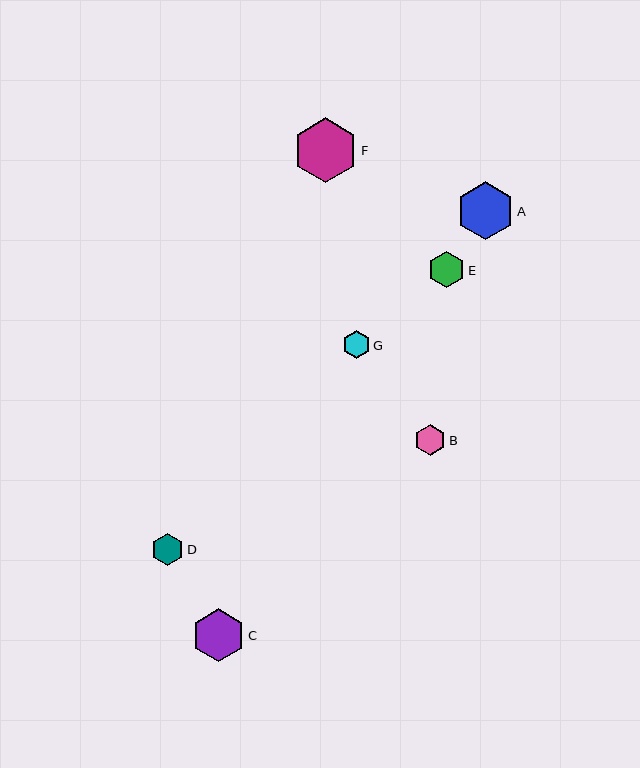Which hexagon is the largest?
Hexagon F is the largest with a size of approximately 65 pixels.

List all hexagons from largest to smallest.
From largest to smallest: F, A, C, E, D, B, G.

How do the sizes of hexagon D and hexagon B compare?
Hexagon D and hexagon B are approximately the same size.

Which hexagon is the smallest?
Hexagon G is the smallest with a size of approximately 28 pixels.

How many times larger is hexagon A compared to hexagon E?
Hexagon A is approximately 1.6 times the size of hexagon E.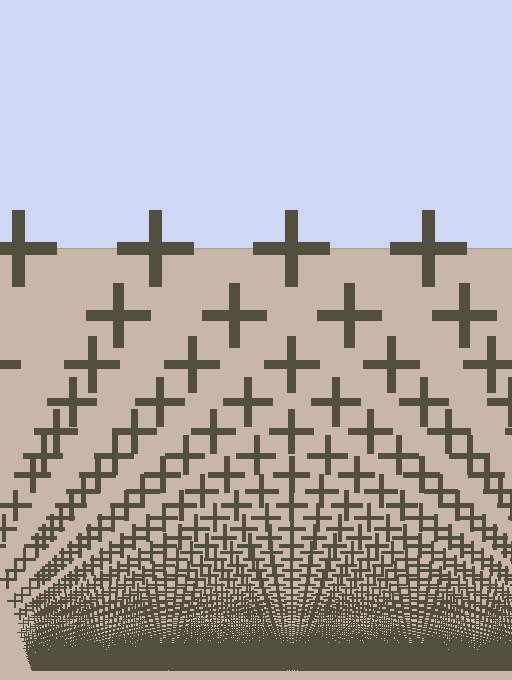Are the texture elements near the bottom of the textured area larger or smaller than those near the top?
Smaller. The gradient is inverted — elements near the bottom are smaller and denser.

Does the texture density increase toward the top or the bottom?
Density increases toward the bottom.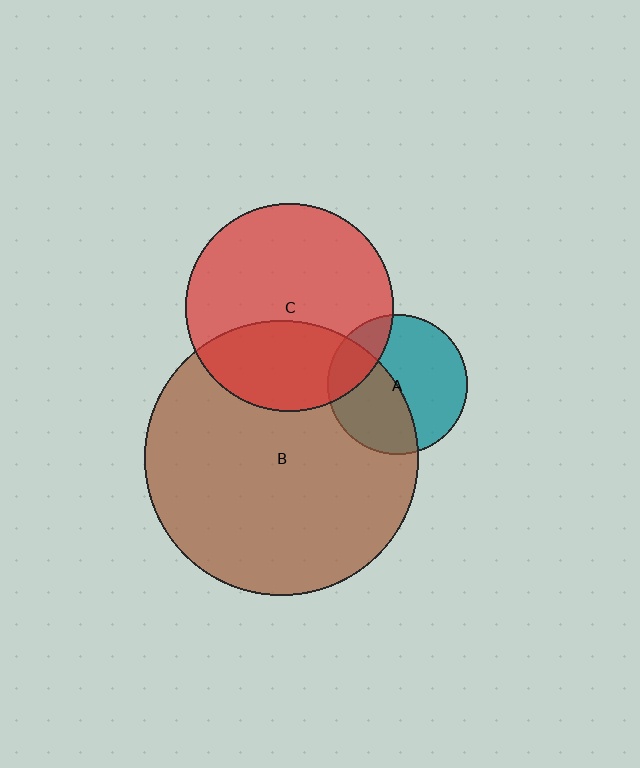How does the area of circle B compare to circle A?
Approximately 3.8 times.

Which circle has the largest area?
Circle B (brown).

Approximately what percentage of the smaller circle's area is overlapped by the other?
Approximately 20%.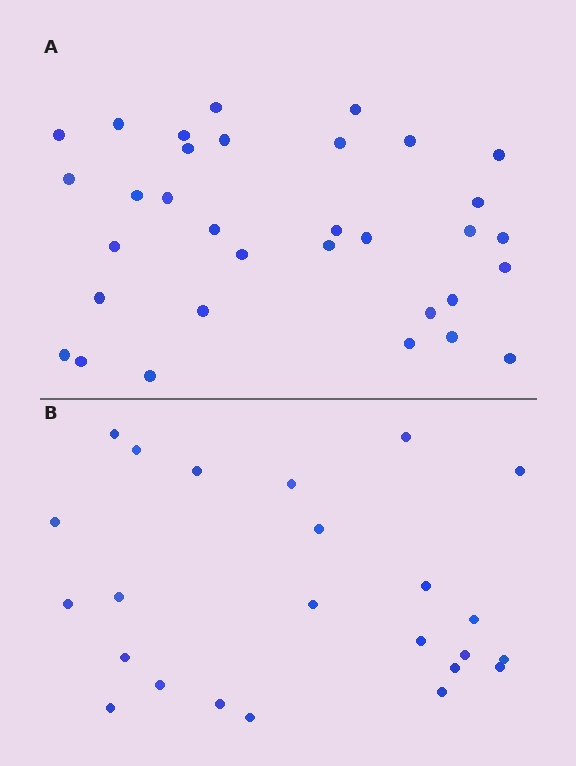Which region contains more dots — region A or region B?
Region A (the top region) has more dots.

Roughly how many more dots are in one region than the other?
Region A has roughly 8 or so more dots than region B.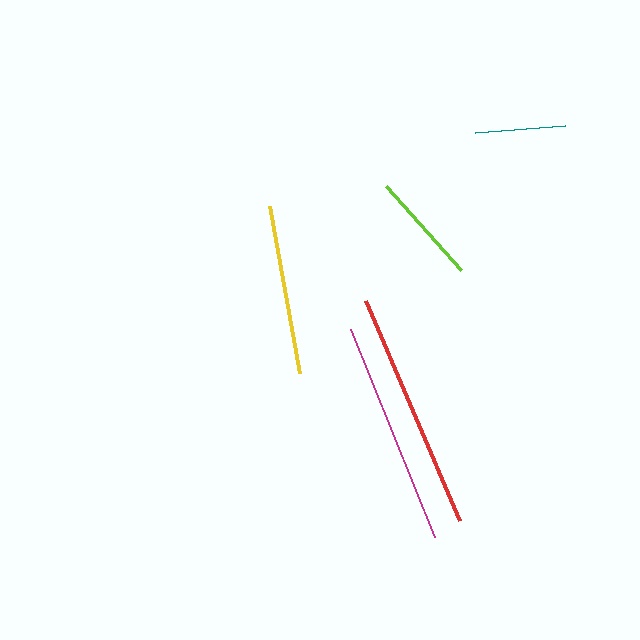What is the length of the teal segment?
The teal segment is approximately 90 pixels long.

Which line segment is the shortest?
The teal line is the shortest at approximately 90 pixels.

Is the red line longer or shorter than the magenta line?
The red line is longer than the magenta line.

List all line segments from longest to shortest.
From longest to shortest: red, magenta, yellow, lime, teal.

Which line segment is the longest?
The red line is the longest at approximately 240 pixels.